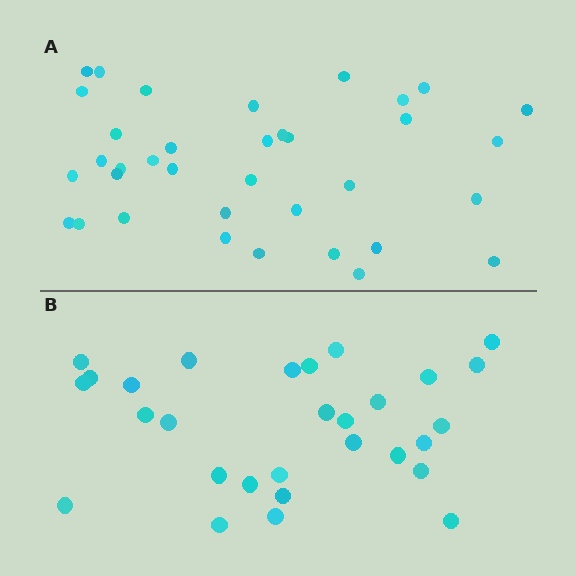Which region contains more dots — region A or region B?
Region A (the top region) has more dots.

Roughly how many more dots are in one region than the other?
Region A has roughly 8 or so more dots than region B.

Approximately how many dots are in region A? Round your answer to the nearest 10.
About 40 dots. (The exact count is 36, which rounds to 40.)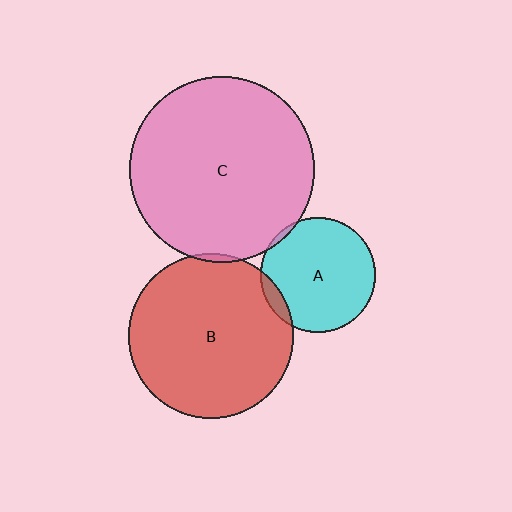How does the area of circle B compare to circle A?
Approximately 2.0 times.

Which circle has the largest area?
Circle C (pink).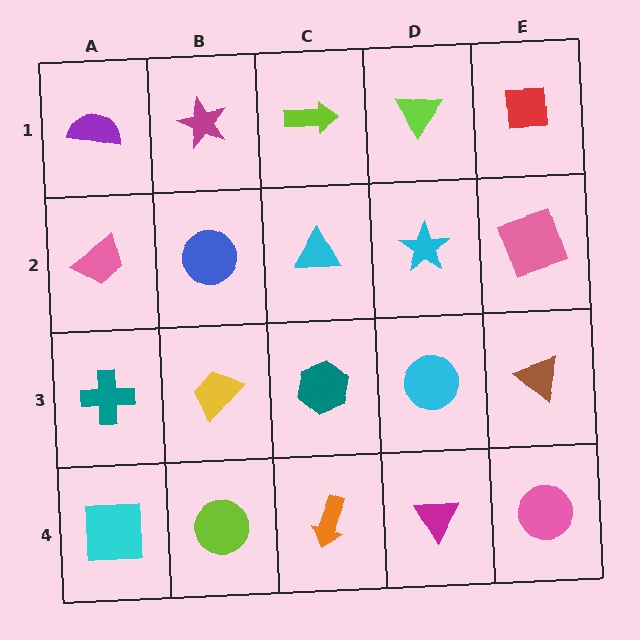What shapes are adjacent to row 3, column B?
A blue circle (row 2, column B), a lime circle (row 4, column B), a teal cross (row 3, column A), a teal hexagon (row 3, column C).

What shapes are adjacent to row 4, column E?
A brown triangle (row 3, column E), a magenta triangle (row 4, column D).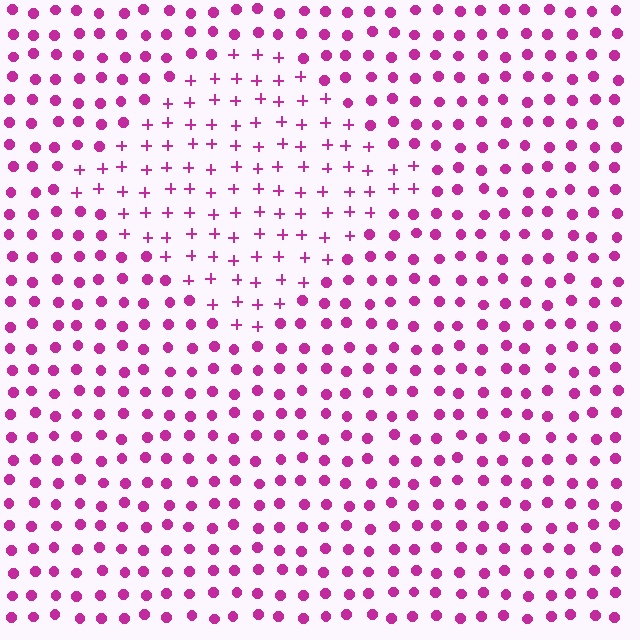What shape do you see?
I see a diamond.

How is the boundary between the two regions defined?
The boundary is defined by a change in element shape: plus signs inside vs. circles outside. All elements share the same color and spacing.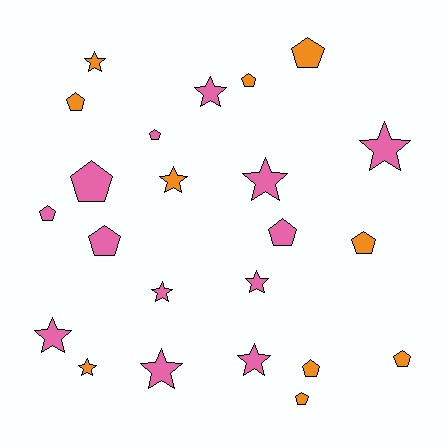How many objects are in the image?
There are 23 objects.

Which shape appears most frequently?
Pentagon, with 12 objects.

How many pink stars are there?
There are 8 pink stars.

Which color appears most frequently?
Pink, with 13 objects.